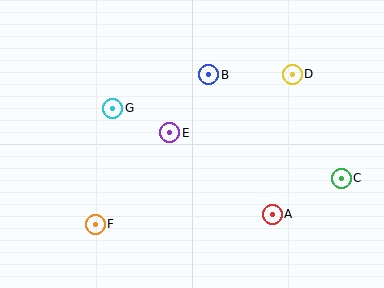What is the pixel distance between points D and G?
The distance between D and G is 183 pixels.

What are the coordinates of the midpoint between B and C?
The midpoint between B and C is at (275, 126).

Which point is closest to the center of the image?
Point E at (170, 133) is closest to the center.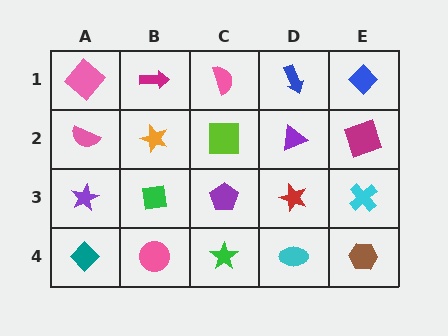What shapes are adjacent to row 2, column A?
A pink diamond (row 1, column A), a purple star (row 3, column A), an orange star (row 2, column B).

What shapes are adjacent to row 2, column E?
A blue diamond (row 1, column E), a cyan cross (row 3, column E), a purple triangle (row 2, column D).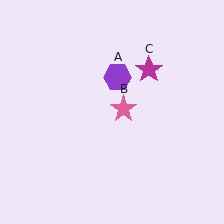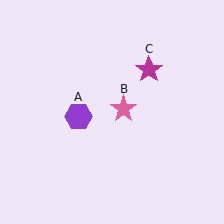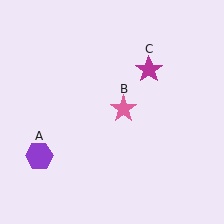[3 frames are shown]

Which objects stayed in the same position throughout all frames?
Pink star (object B) and magenta star (object C) remained stationary.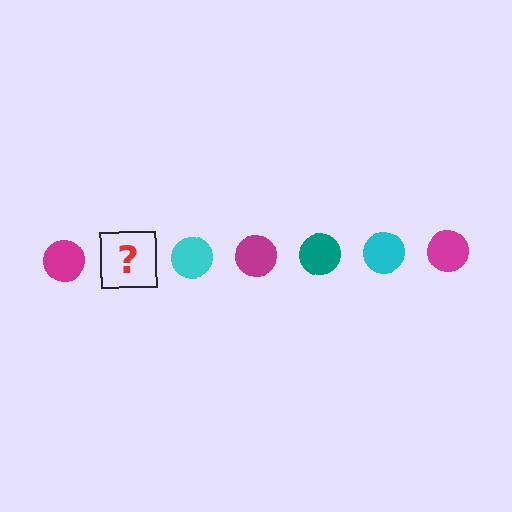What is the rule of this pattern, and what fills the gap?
The rule is that the pattern cycles through magenta, teal, cyan circles. The gap should be filled with a teal circle.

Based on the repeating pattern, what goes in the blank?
The blank should be a teal circle.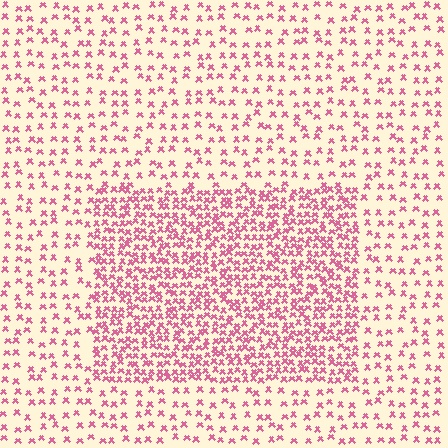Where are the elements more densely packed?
The elements are more densely packed inside the rectangle boundary.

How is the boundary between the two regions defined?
The boundary is defined by a change in element density (approximately 2.4x ratio). All elements are the same color, size, and shape.